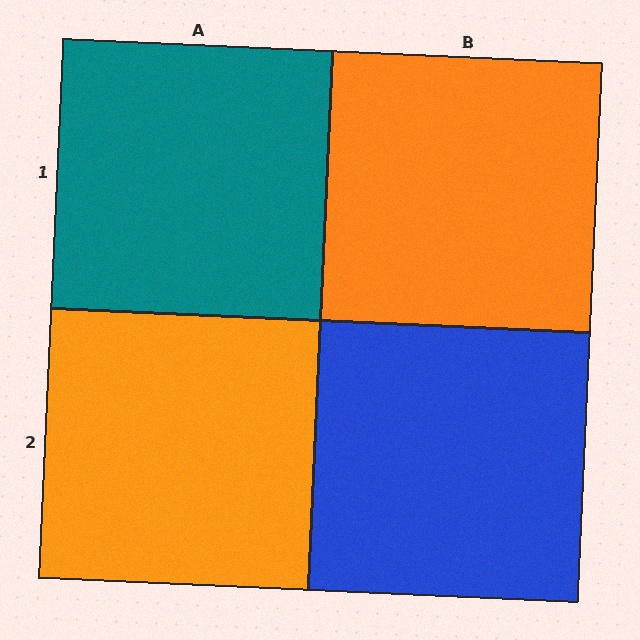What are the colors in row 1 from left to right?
Teal, orange.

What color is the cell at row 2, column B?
Blue.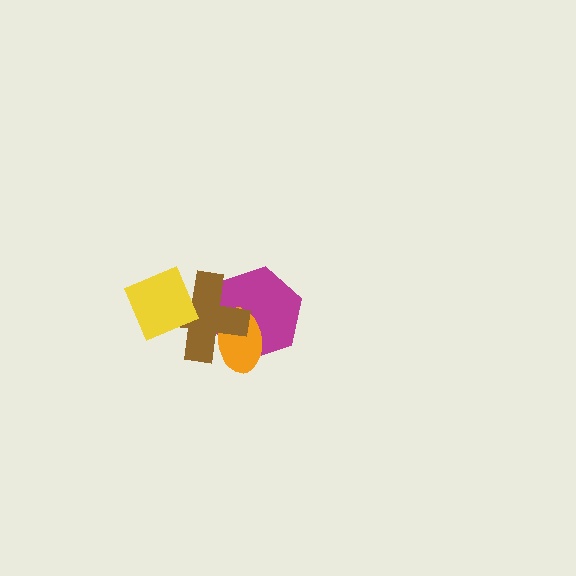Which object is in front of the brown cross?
The yellow diamond is in front of the brown cross.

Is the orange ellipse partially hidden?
Yes, it is partially covered by another shape.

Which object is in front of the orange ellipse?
The brown cross is in front of the orange ellipse.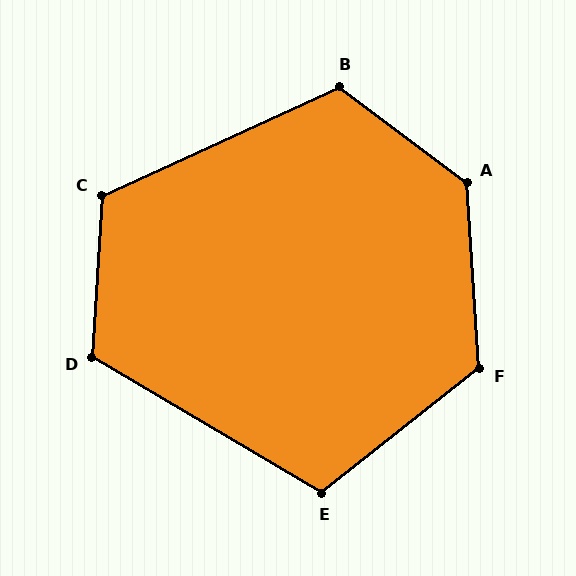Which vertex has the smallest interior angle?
E, at approximately 111 degrees.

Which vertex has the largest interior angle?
A, at approximately 131 degrees.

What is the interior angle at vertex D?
Approximately 117 degrees (obtuse).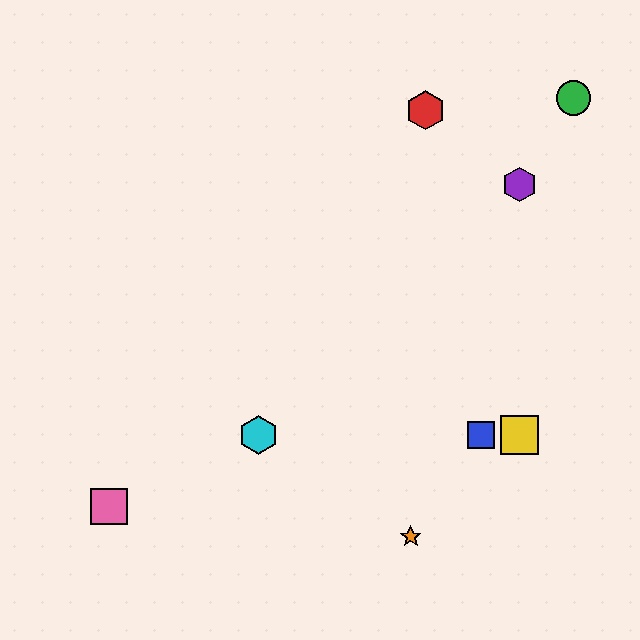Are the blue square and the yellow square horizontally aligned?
Yes, both are at y≈435.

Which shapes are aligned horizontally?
The blue square, the yellow square, the cyan hexagon are aligned horizontally.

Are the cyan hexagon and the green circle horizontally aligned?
No, the cyan hexagon is at y≈435 and the green circle is at y≈98.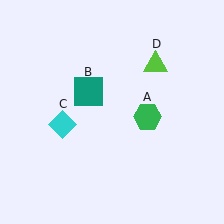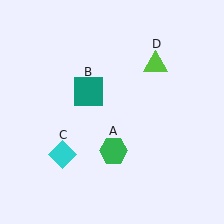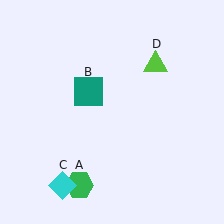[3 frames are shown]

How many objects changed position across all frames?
2 objects changed position: green hexagon (object A), cyan diamond (object C).